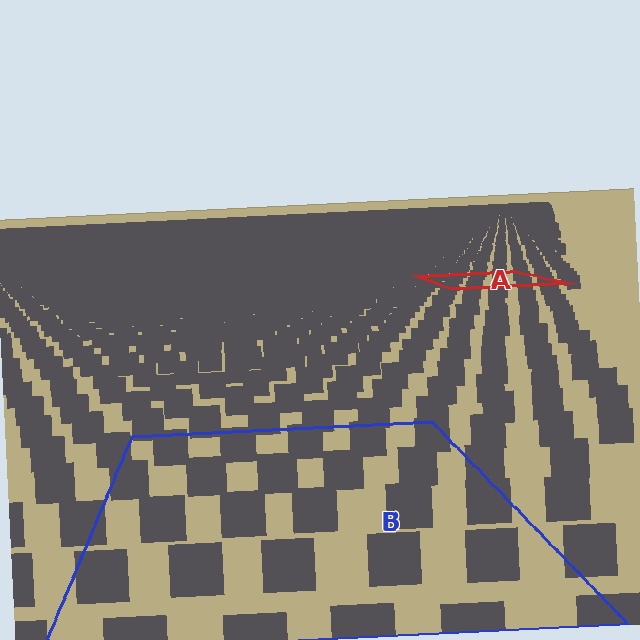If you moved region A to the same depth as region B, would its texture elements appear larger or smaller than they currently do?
They would appear larger. At a closer depth, the same texture elements are projected at a bigger on-screen size.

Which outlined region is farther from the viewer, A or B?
Region A is farther from the viewer — the texture elements inside it appear smaller and more densely packed.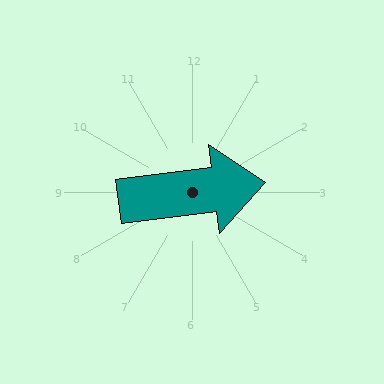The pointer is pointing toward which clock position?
Roughly 3 o'clock.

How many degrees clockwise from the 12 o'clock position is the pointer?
Approximately 83 degrees.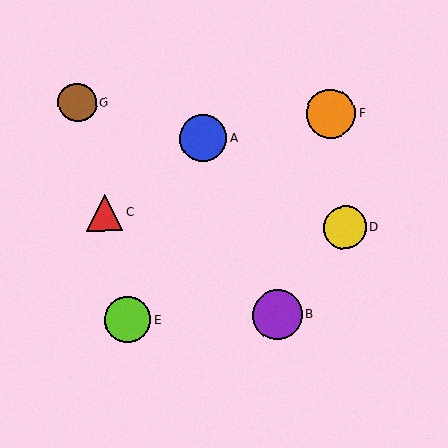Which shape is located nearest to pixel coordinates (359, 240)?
The yellow circle (labeled D) at (345, 228) is nearest to that location.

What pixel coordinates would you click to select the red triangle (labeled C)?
Click at (104, 213) to select the red triangle C.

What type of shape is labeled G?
Shape G is a brown circle.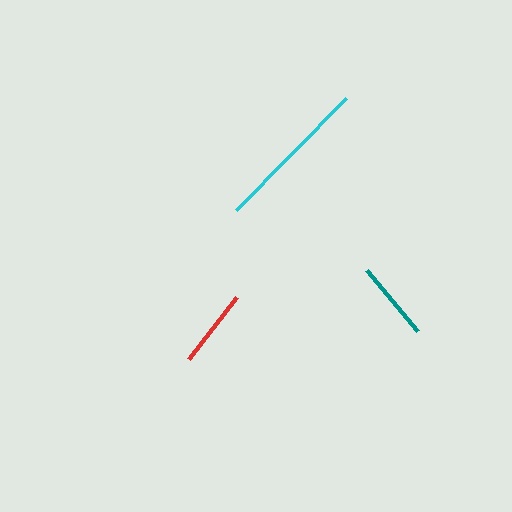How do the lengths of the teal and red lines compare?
The teal and red lines are approximately the same length.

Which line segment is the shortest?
The red line is the shortest at approximately 79 pixels.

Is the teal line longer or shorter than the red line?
The teal line is longer than the red line.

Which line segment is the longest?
The cyan line is the longest at approximately 157 pixels.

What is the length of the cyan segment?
The cyan segment is approximately 157 pixels long.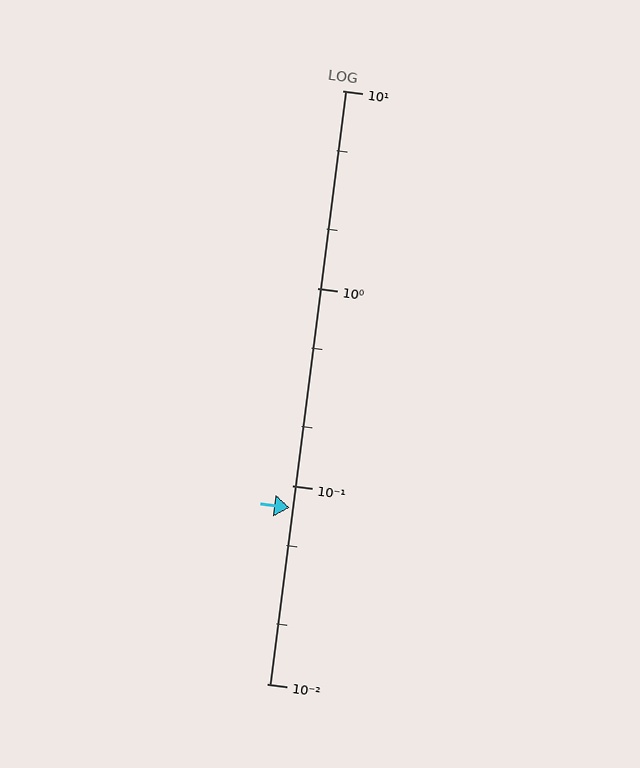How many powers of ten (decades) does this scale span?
The scale spans 3 decades, from 0.01 to 10.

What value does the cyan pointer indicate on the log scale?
The pointer indicates approximately 0.078.